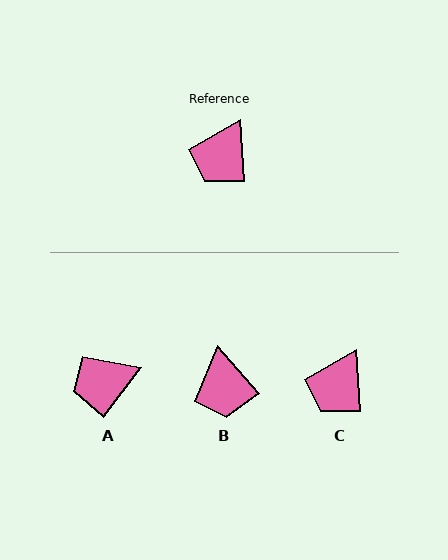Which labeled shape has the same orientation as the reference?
C.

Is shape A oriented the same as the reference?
No, it is off by about 41 degrees.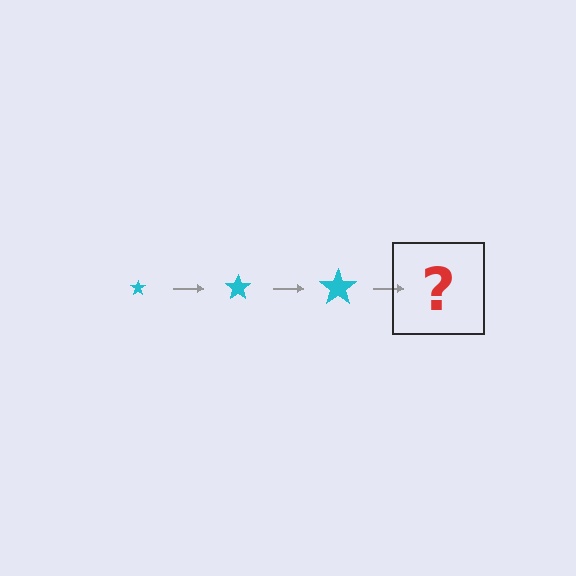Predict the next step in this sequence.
The next step is a cyan star, larger than the previous one.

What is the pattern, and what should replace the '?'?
The pattern is that the star gets progressively larger each step. The '?' should be a cyan star, larger than the previous one.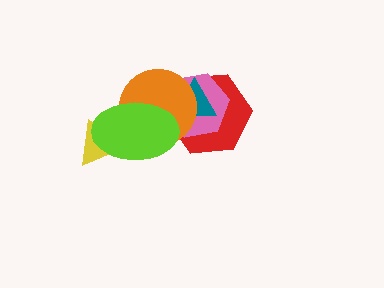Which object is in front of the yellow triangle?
The lime ellipse is in front of the yellow triangle.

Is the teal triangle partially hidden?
Yes, it is partially covered by another shape.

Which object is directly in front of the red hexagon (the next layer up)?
The pink hexagon is directly in front of the red hexagon.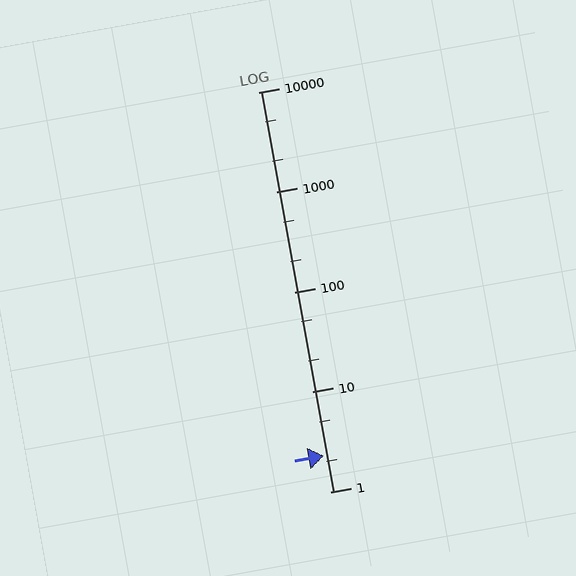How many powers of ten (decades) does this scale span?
The scale spans 4 decades, from 1 to 10000.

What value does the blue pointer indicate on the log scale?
The pointer indicates approximately 2.3.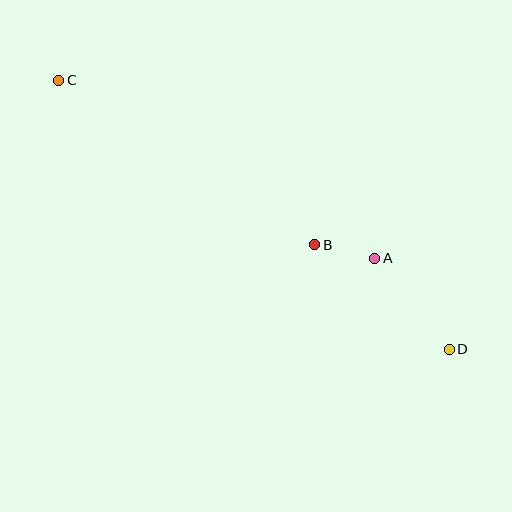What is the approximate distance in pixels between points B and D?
The distance between B and D is approximately 170 pixels.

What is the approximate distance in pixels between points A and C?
The distance between A and C is approximately 363 pixels.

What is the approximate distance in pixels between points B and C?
The distance between B and C is approximately 304 pixels.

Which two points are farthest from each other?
Points C and D are farthest from each other.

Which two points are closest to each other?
Points A and B are closest to each other.